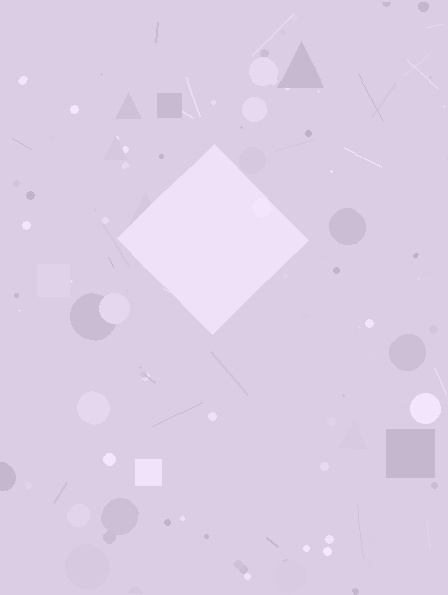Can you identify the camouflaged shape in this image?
The camouflaged shape is a diamond.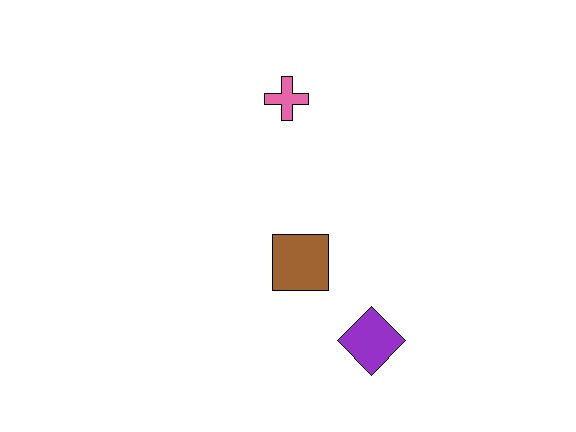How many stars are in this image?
There are no stars.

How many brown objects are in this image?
There is 1 brown object.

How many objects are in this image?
There are 3 objects.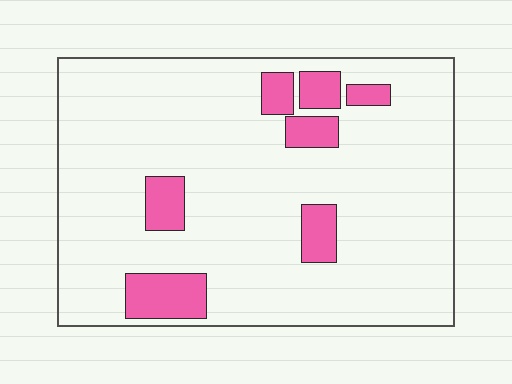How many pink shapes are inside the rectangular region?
7.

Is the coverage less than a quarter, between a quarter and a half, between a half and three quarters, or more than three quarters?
Less than a quarter.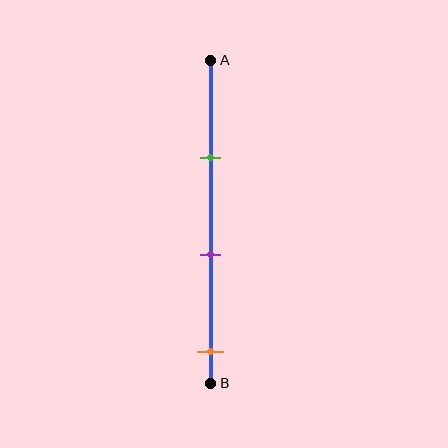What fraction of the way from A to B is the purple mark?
The purple mark is approximately 60% (0.6) of the way from A to B.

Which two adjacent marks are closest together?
The green and purple marks are the closest adjacent pair.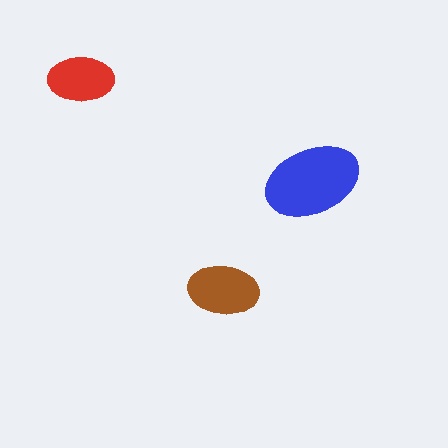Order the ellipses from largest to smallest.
the blue one, the brown one, the red one.